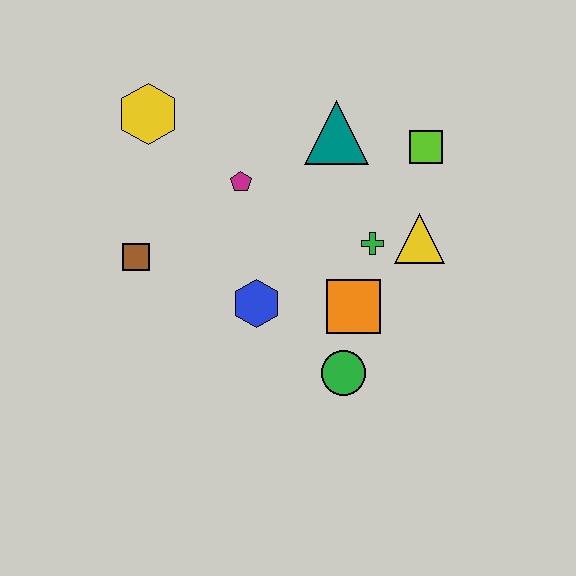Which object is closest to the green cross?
The yellow triangle is closest to the green cross.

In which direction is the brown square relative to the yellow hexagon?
The brown square is below the yellow hexagon.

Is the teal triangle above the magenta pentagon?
Yes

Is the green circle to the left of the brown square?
No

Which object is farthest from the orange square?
The yellow hexagon is farthest from the orange square.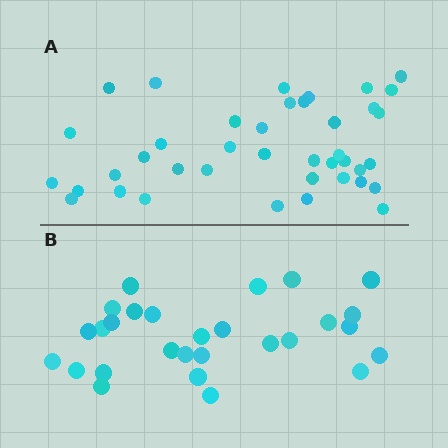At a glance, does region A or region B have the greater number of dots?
Region A (the top region) has more dots.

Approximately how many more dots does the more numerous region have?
Region A has roughly 12 or so more dots than region B.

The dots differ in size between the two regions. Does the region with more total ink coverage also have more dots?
No. Region B has more total ink coverage because its dots are larger, but region A actually contains more individual dots. Total area can be misleading — the number of items is what matters here.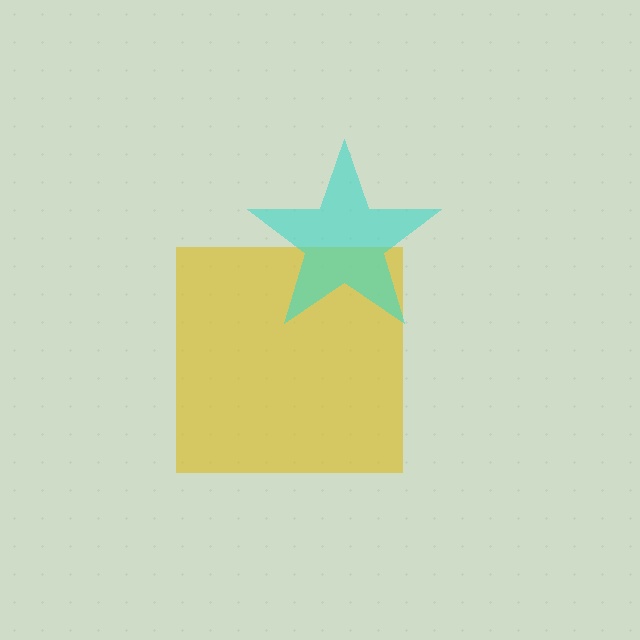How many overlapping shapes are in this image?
There are 2 overlapping shapes in the image.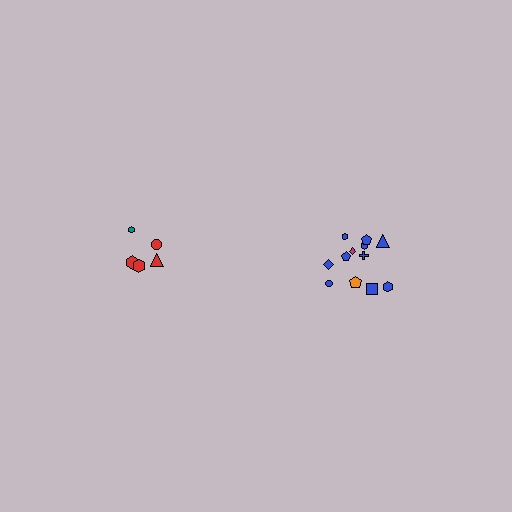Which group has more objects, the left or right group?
The right group.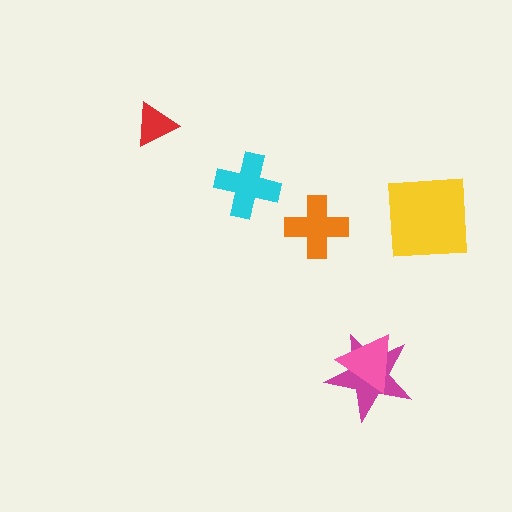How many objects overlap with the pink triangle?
1 object overlaps with the pink triangle.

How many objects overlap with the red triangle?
0 objects overlap with the red triangle.